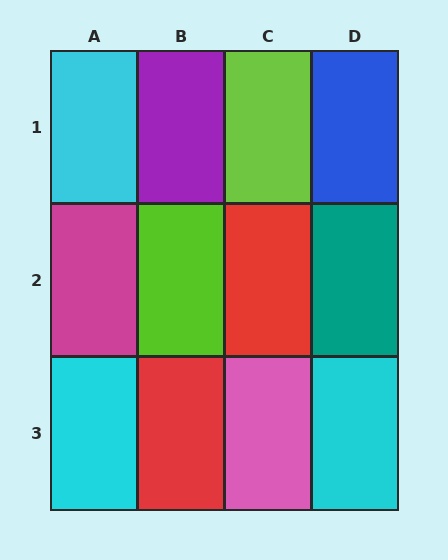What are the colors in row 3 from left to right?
Cyan, red, pink, cyan.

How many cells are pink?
1 cell is pink.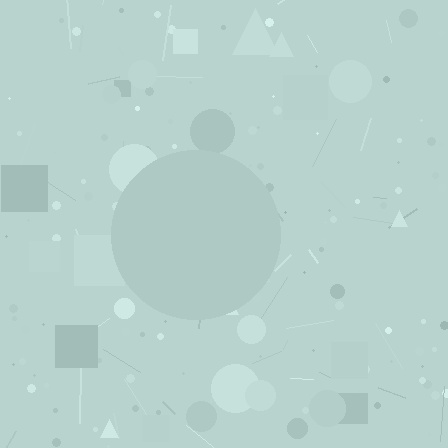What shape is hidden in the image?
A circle is hidden in the image.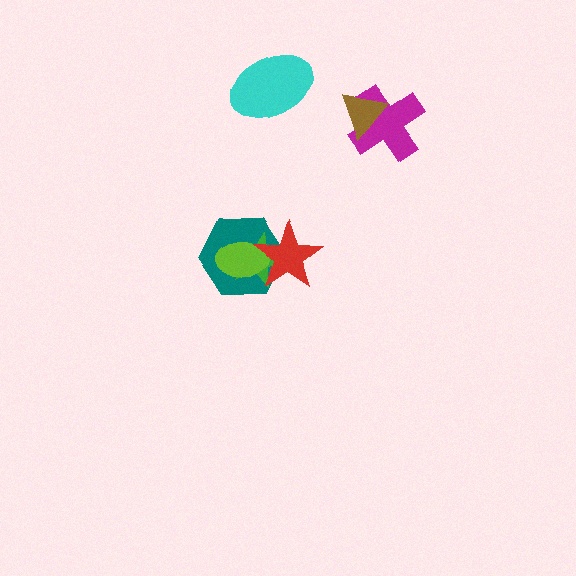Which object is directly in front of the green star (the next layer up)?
The lime ellipse is directly in front of the green star.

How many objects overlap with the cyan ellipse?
0 objects overlap with the cyan ellipse.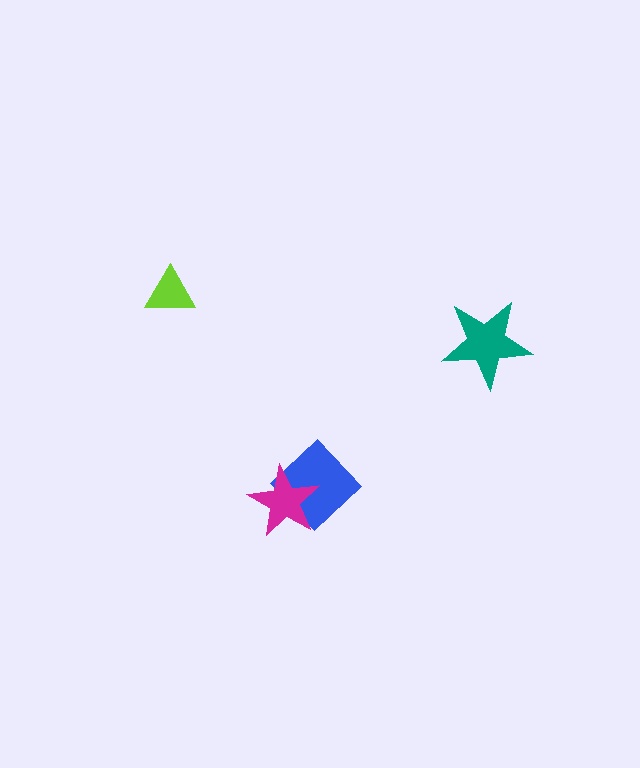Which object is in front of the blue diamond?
The magenta star is in front of the blue diamond.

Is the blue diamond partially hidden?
Yes, it is partially covered by another shape.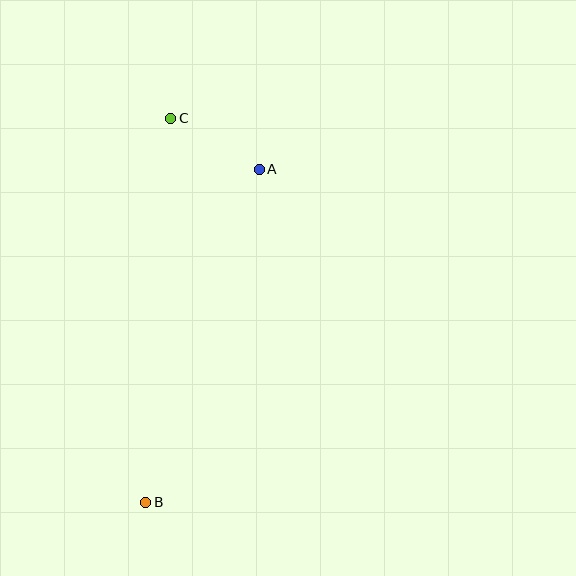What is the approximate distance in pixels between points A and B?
The distance between A and B is approximately 352 pixels.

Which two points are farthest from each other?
Points B and C are farthest from each other.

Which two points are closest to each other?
Points A and C are closest to each other.